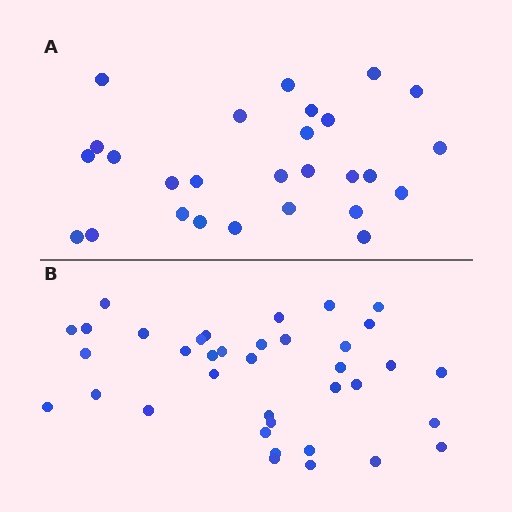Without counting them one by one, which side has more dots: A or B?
Region B (the bottom region) has more dots.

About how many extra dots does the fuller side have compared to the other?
Region B has roughly 10 or so more dots than region A.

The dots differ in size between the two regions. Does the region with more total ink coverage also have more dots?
No. Region A has more total ink coverage because its dots are larger, but region B actually contains more individual dots. Total area can be misleading — the number of items is what matters here.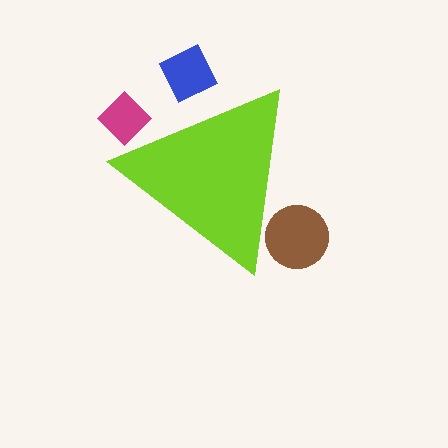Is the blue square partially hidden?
Yes, the blue square is partially hidden behind the lime triangle.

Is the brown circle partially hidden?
Yes, the brown circle is partially hidden behind the lime triangle.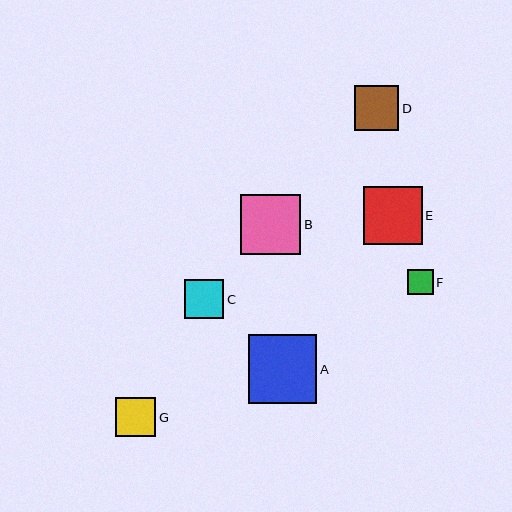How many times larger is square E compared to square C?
Square E is approximately 1.5 times the size of square C.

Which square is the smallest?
Square F is the smallest with a size of approximately 25 pixels.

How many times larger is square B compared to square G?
Square B is approximately 1.5 times the size of square G.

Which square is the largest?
Square A is the largest with a size of approximately 69 pixels.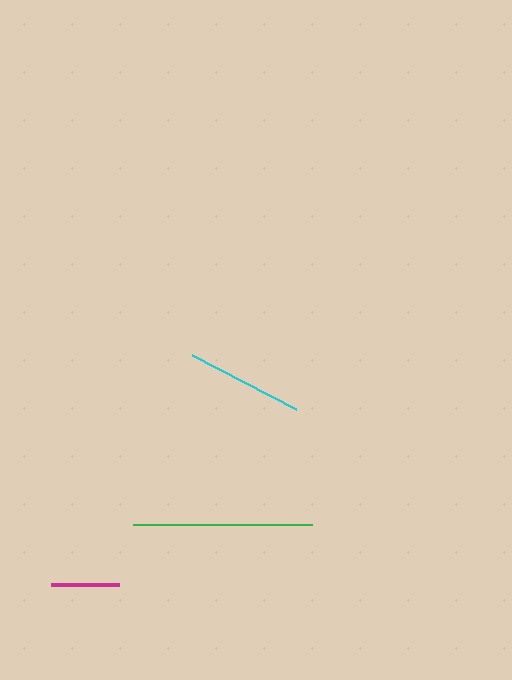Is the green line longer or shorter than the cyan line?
The green line is longer than the cyan line.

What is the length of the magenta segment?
The magenta segment is approximately 68 pixels long.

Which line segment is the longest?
The green line is the longest at approximately 179 pixels.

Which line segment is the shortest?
The magenta line is the shortest at approximately 68 pixels.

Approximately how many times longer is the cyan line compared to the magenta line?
The cyan line is approximately 1.7 times the length of the magenta line.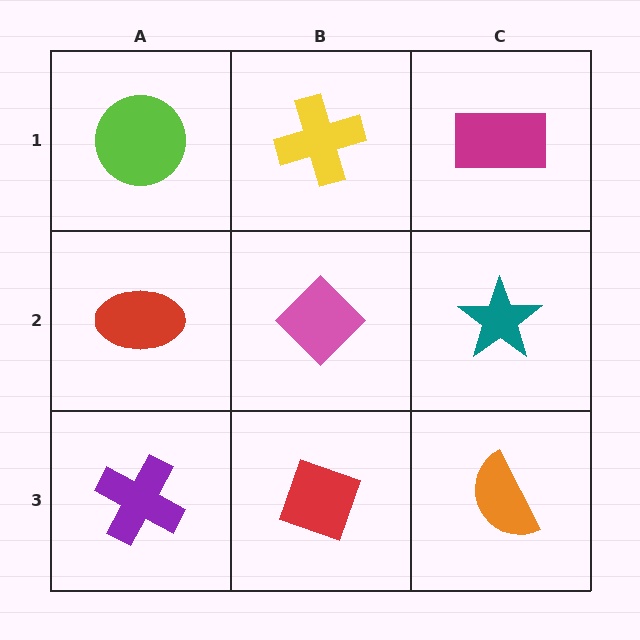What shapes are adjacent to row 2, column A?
A lime circle (row 1, column A), a purple cross (row 3, column A), a pink diamond (row 2, column B).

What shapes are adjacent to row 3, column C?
A teal star (row 2, column C), a red diamond (row 3, column B).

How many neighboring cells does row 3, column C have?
2.